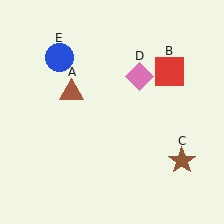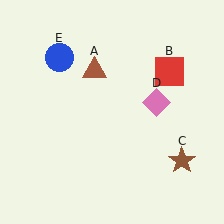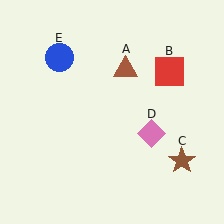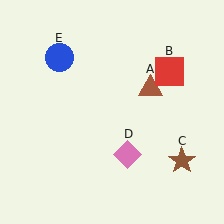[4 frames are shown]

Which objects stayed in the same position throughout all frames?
Red square (object B) and brown star (object C) and blue circle (object E) remained stationary.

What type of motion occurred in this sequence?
The brown triangle (object A), pink diamond (object D) rotated clockwise around the center of the scene.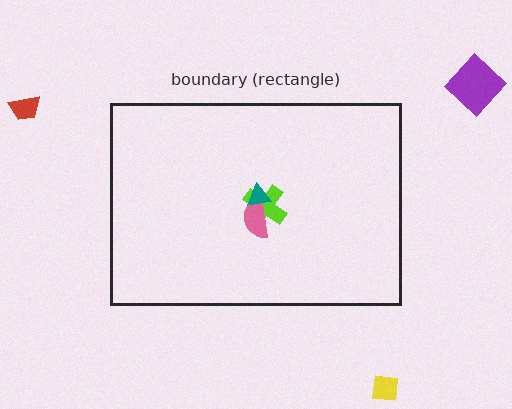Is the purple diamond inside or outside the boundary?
Outside.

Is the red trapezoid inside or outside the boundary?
Outside.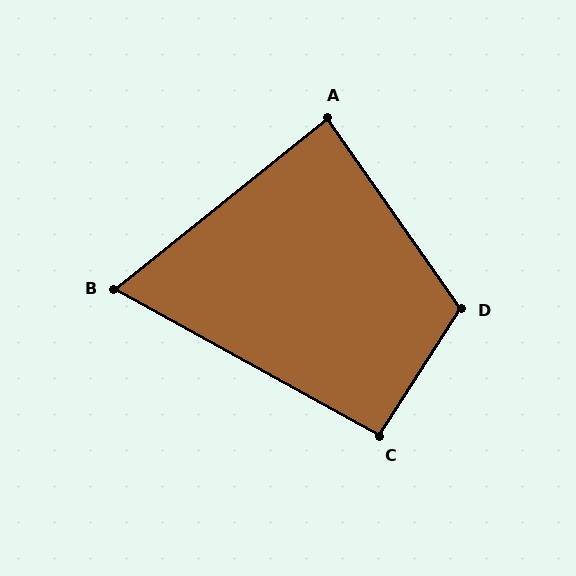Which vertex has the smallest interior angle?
B, at approximately 68 degrees.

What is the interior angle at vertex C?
Approximately 94 degrees (approximately right).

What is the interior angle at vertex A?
Approximately 86 degrees (approximately right).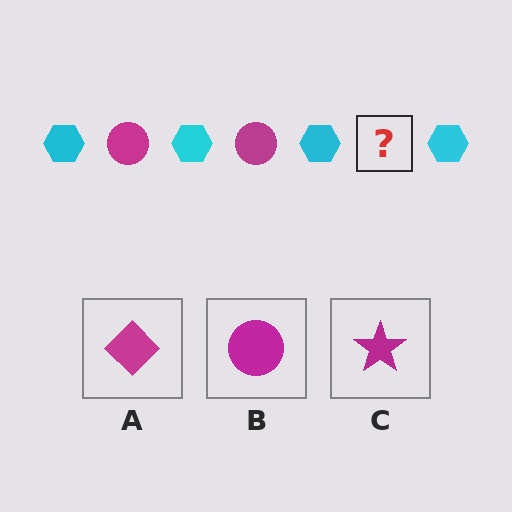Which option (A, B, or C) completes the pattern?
B.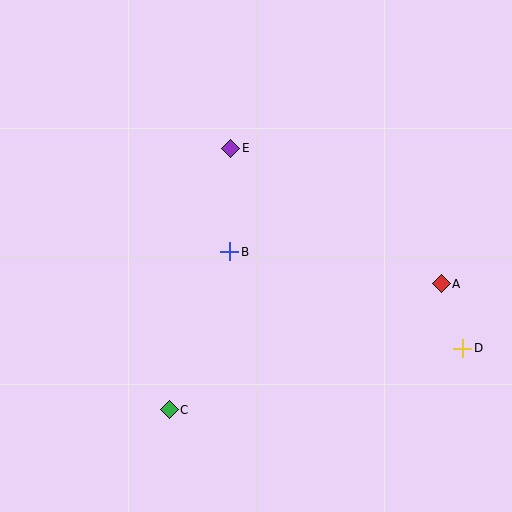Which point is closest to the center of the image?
Point B at (230, 252) is closest to the center.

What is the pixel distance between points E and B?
The distance between E and B is 103 pixels.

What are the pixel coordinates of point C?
Point C is at (169, 410).